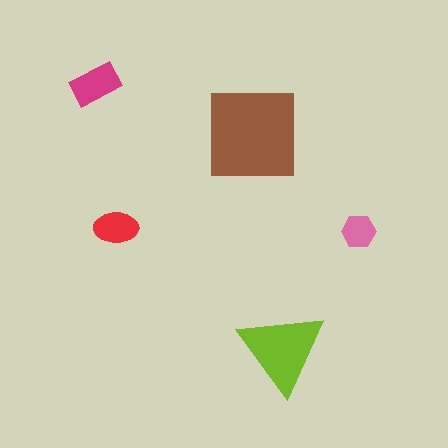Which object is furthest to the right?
The pink hexagon is rightmost.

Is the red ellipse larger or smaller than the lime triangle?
Smaller.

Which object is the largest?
The brown square.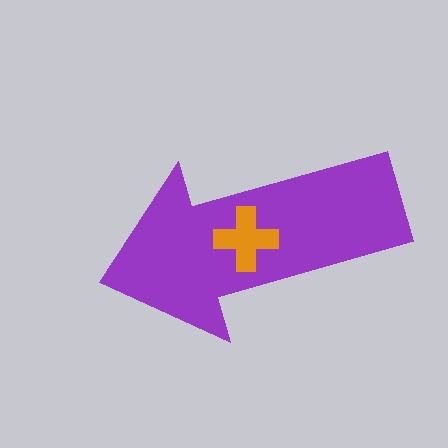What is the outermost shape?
The purple arrow.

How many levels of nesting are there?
2.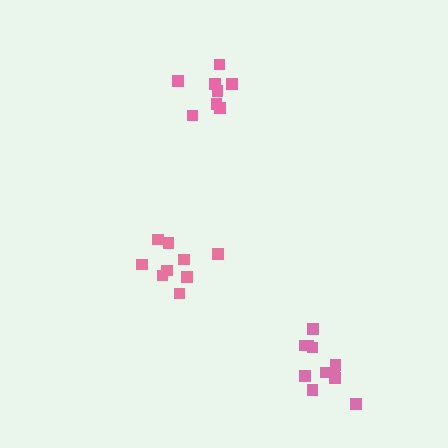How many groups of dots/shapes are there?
There are 3 groups.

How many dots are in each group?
Group 1: 9 dots, Group 2: 11 dots, Group 3: 8 dots (28 total).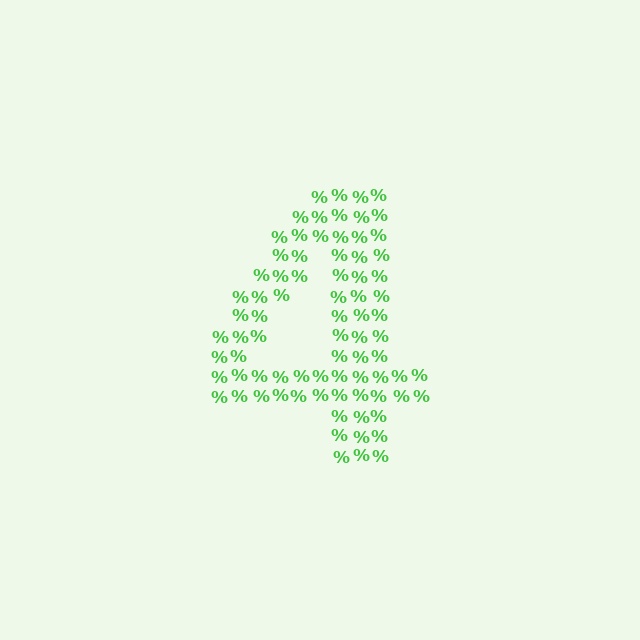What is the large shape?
The large shape is the digit 4.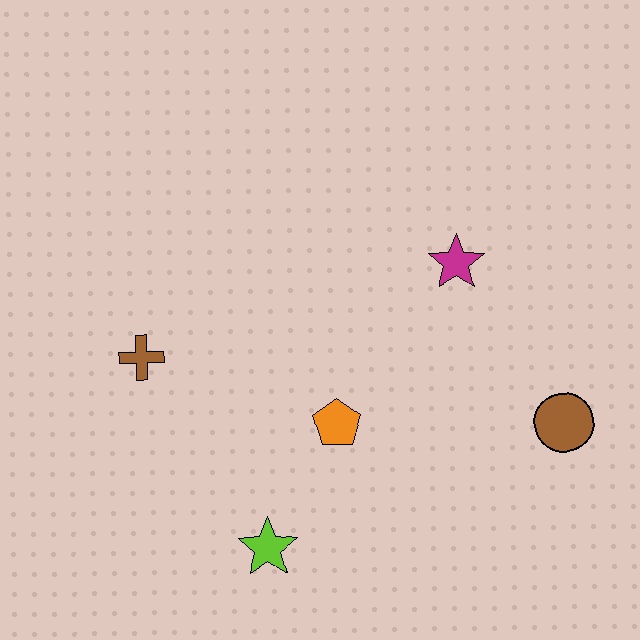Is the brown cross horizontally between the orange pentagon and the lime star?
No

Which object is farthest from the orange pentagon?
The brown circle is farthest from the orange pentagon.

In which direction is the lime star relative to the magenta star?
The lime star is below the magenta star.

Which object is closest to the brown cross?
The orange pentagon is closest to the brown cross.